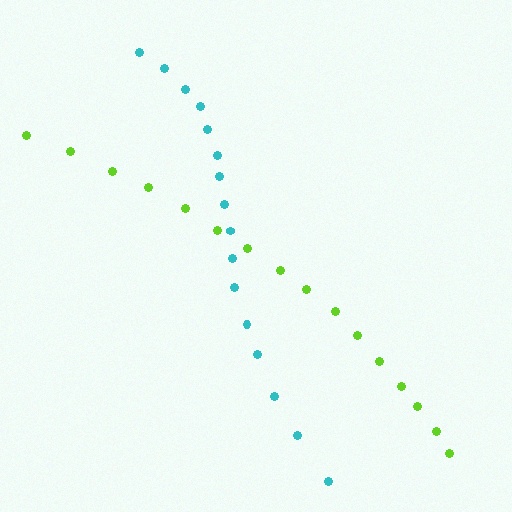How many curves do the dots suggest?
There are 2 distinct paths.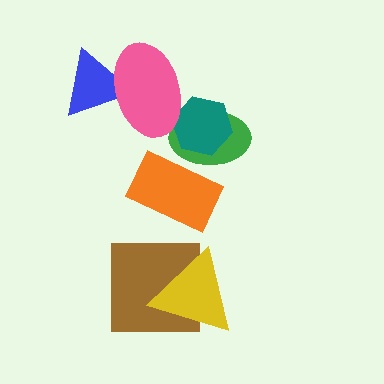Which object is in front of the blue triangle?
The pink ellipse is in front of the blue triangle.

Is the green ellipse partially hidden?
Yes, it is partially covered by another shape.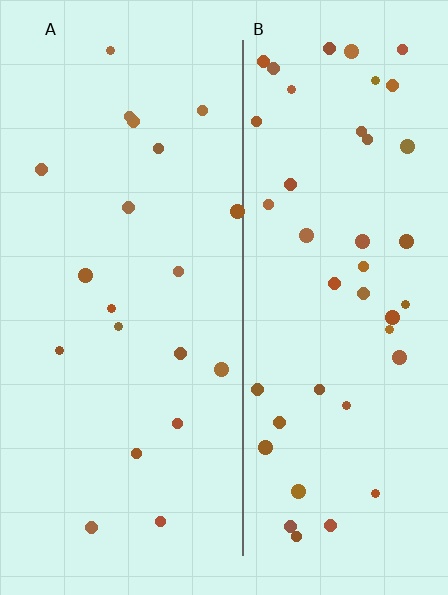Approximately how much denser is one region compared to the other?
Approximately 2.2× — region B over region A.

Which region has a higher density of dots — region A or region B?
B (the right).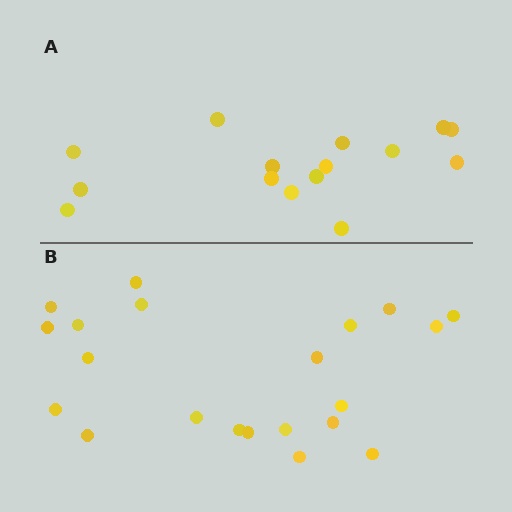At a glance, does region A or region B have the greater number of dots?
Region B (the bottom region) has more dots.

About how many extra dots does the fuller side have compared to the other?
Region B has about 6 more dots than region A.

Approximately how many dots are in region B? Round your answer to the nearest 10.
About 20 dots. (The exact count is 21, which rounds to 20.)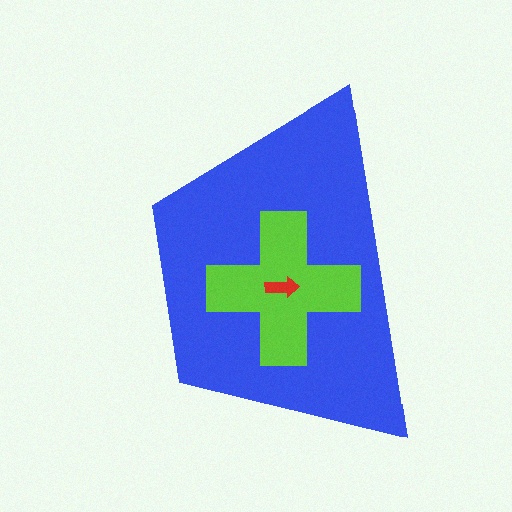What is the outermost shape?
The blue trapezoid.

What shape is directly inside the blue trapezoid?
The lime cross.